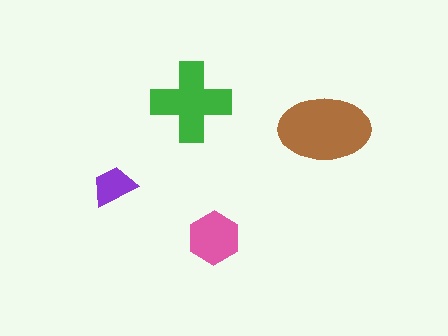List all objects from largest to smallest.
The brown ellipse, the green cross, the pink hexagon, the purple trapezoid.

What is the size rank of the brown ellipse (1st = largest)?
1st.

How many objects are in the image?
There are 4 objects in the image.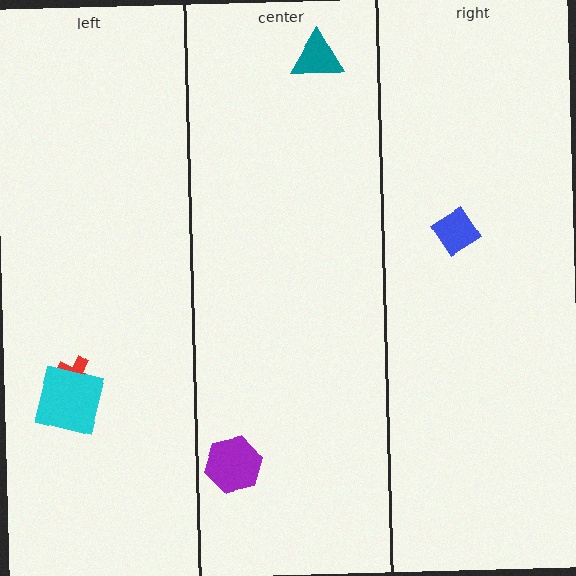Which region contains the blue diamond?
The right region.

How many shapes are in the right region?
1.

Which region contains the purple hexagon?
The center region.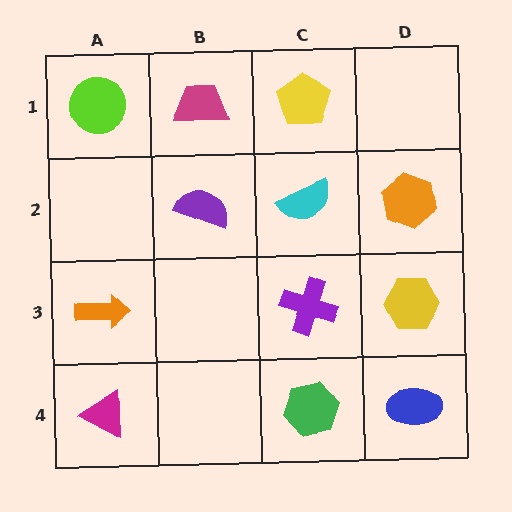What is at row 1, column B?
A magenta trapezoid.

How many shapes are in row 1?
3 shapes.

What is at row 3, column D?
A yellow hexagon.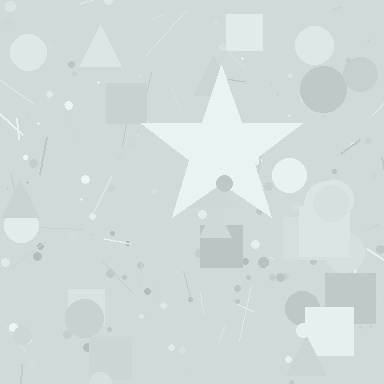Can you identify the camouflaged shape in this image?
The camouflaged shape is a star.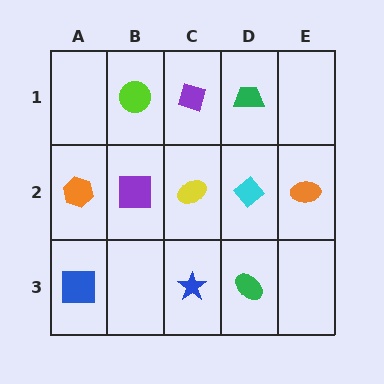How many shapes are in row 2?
5 shapes.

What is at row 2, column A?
An orange hexagon.